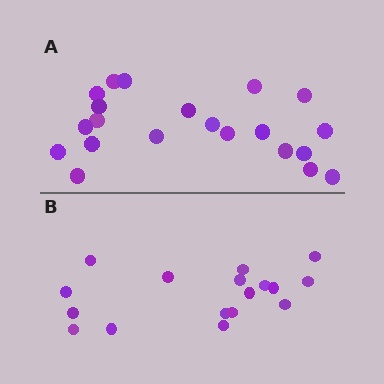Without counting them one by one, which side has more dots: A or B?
Region A (the top region) has more dots.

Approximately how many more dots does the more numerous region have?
Region A has about 4 more dots than region B.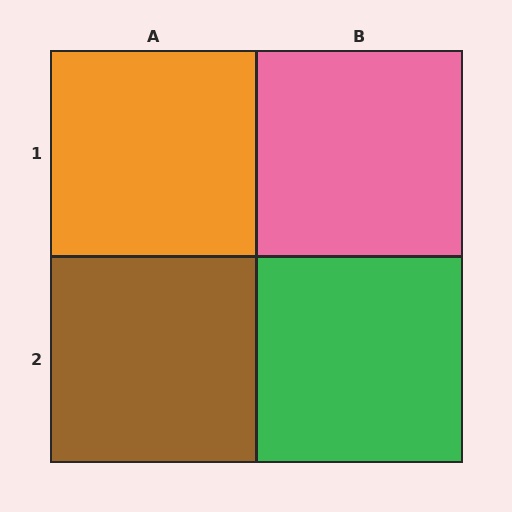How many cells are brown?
1 cell is brown.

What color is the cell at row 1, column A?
Orange.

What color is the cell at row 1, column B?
Pink.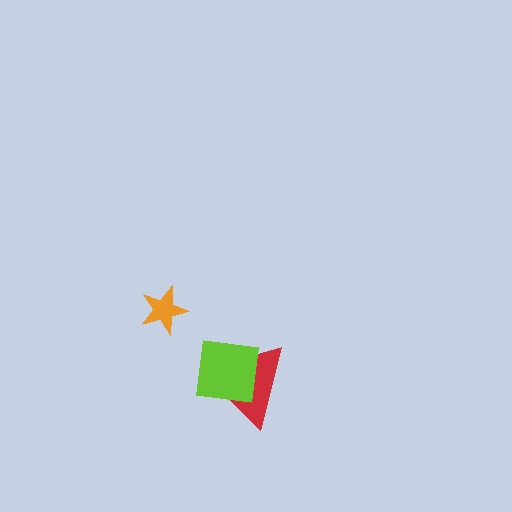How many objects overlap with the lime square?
1 object overlaps with the lime square.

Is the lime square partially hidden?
No, no other shape covers it.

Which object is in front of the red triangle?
The lime square is in front of the red triangle.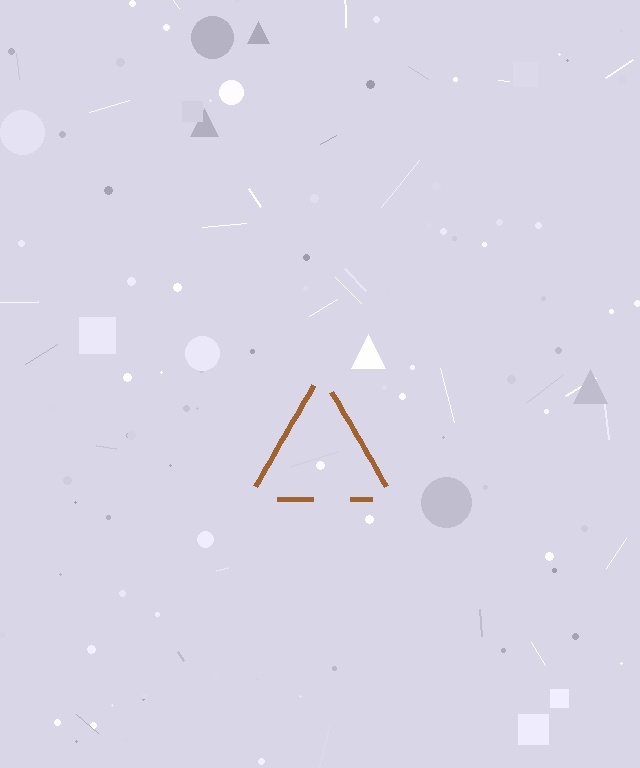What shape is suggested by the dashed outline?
The dashed outline suggests a triangle.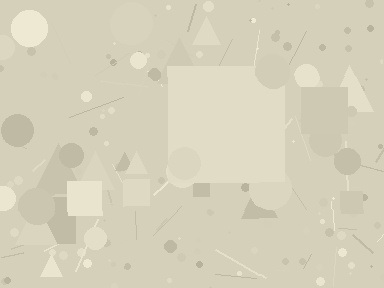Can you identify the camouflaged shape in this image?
The camouflaged shape is a square.